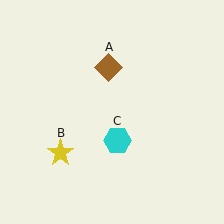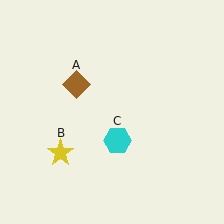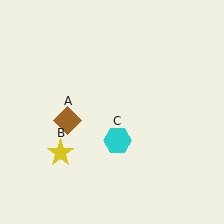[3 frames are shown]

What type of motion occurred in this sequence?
The brown diamond (object A) rotated counterclockwise around the center of the scene.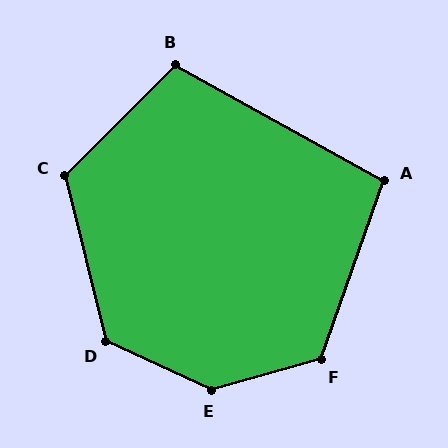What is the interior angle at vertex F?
Approximately 125 degrees (obtuse).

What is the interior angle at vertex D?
Approximately 129 degrees (obtuse).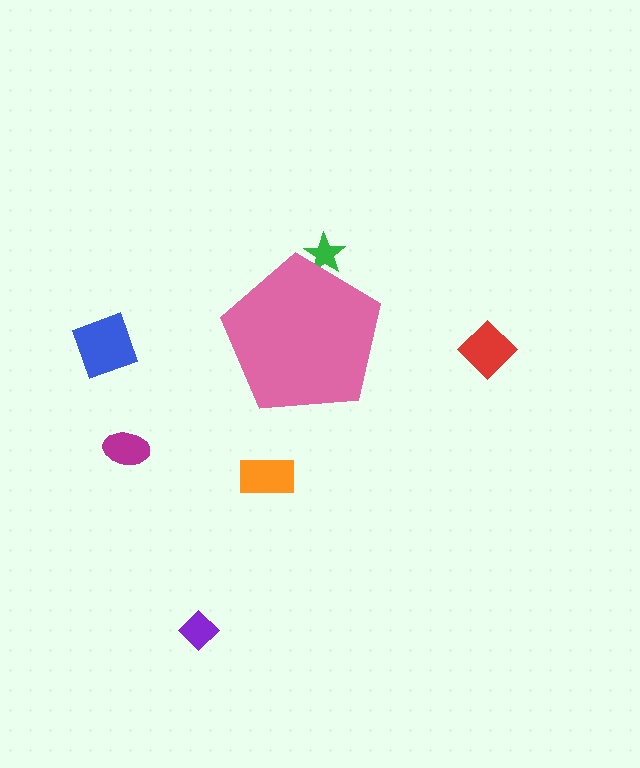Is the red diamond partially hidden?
No, the red diamond is fully visible.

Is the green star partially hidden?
Yes, the green star is partially hidden behind the pink pentagon.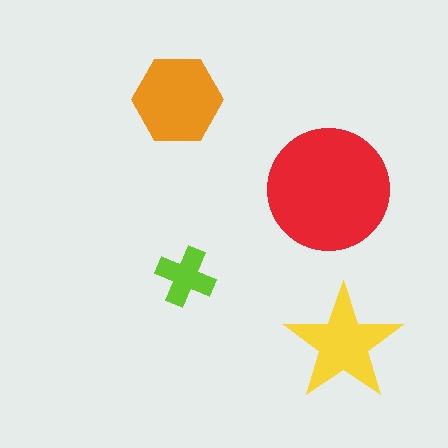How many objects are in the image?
There are 4 objects in the image.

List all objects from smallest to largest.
The lime cross, the yellow star, the orange hexagon, the red circle.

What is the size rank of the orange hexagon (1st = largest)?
2nd.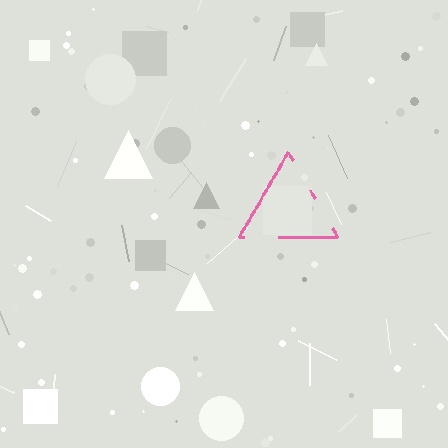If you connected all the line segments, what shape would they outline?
They would outline a triangle.